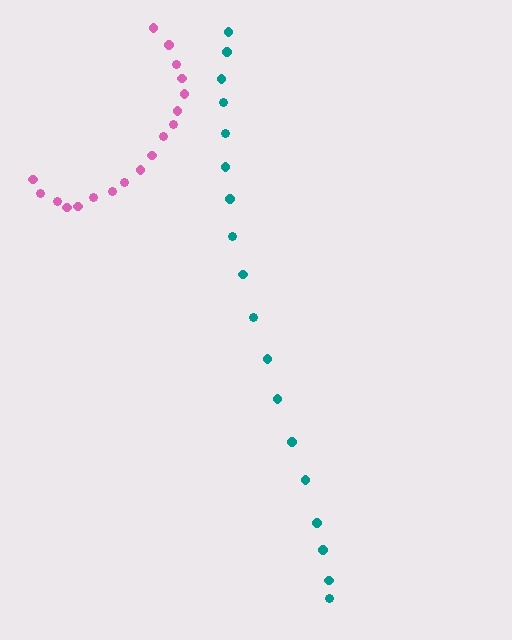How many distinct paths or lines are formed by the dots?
There are 2 distinct paths.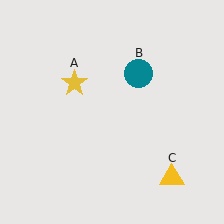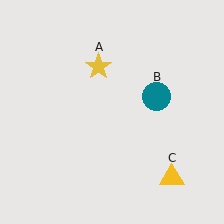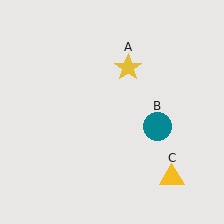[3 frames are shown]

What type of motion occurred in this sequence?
The yellow star (object A), teal circle (object B) rotated clockwise around the center of the scene.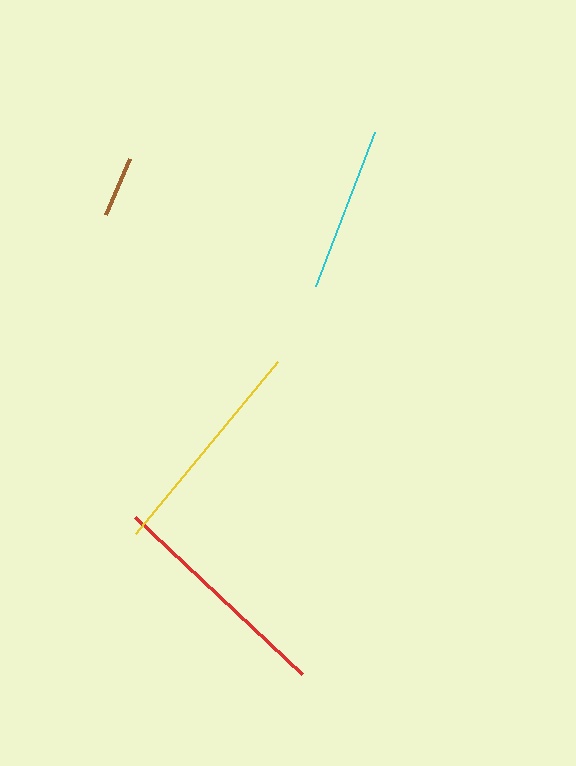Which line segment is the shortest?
The brown line is the shortest at approximately 61 pixels.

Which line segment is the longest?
The red line is the longest at approximately 230 pixels.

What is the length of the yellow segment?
The yellow segment is approximately 223 pixels long.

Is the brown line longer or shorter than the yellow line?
The yellow line is longer than the brown line.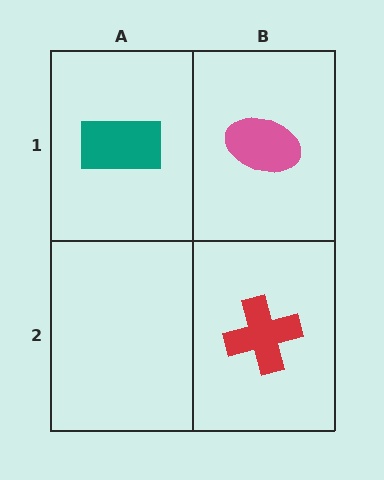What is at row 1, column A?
A teal rectangle.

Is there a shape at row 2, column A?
No, that cell is empty.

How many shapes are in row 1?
2 shapes.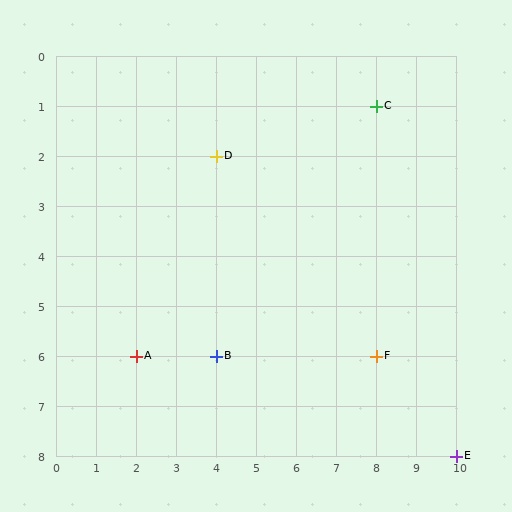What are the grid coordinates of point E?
Point E is at grid coordinates (10, 8).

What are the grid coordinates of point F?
Point F is at grid coordinates (8, 6).